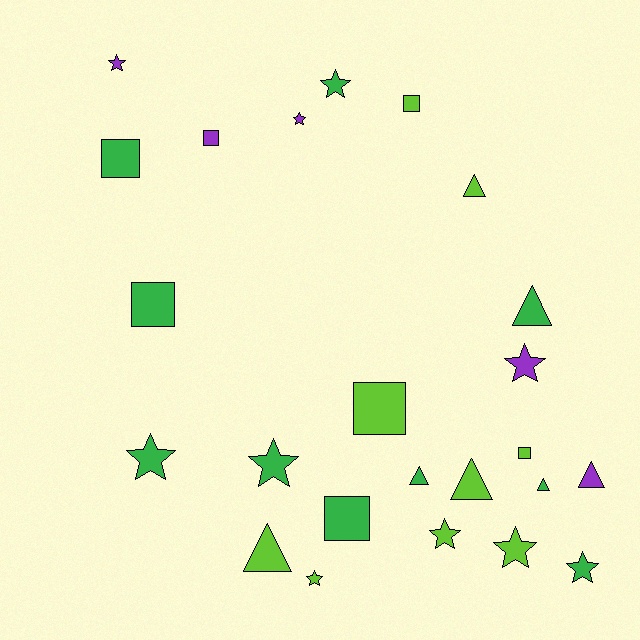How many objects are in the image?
There are 24 objects.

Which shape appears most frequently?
Star, with 10 objects.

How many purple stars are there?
There are 3 purple stars.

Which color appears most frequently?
Green, with 10 objects.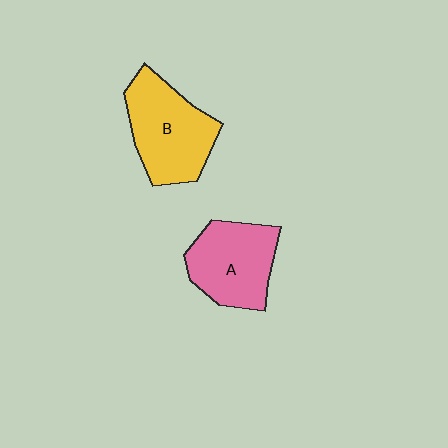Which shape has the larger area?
Shape B (yellow).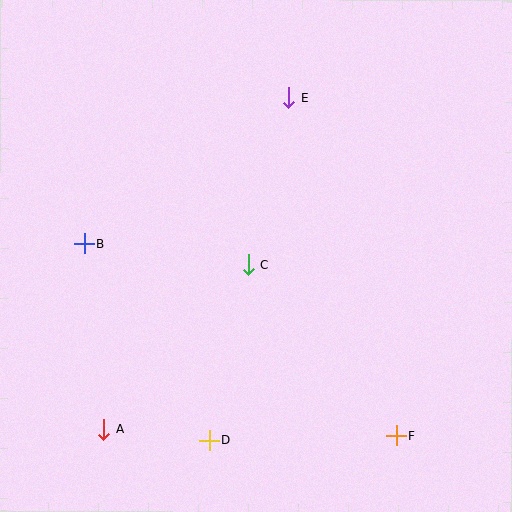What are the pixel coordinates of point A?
Point A is at (104, 429).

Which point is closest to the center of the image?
Point C at (248, 265) is closest to the center.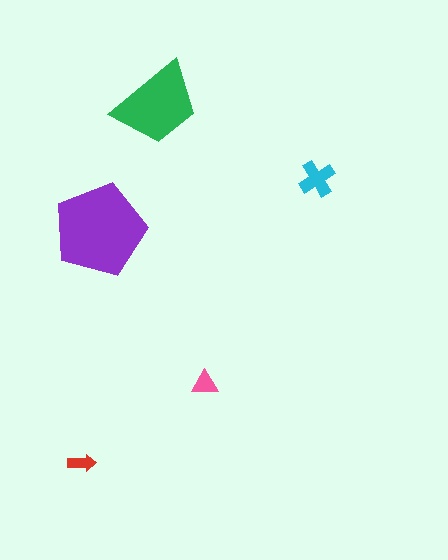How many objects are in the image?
There are 5 objects in the image.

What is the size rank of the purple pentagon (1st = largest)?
1st.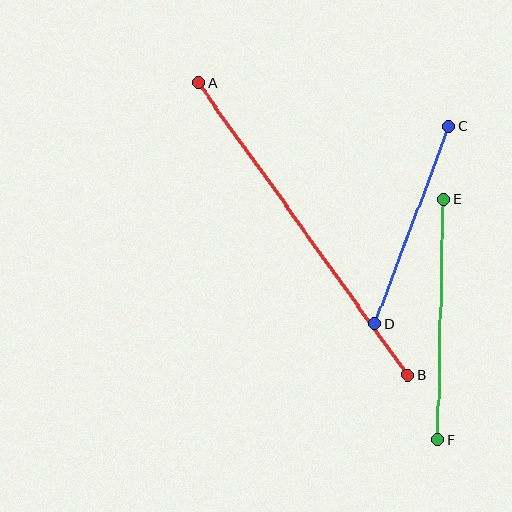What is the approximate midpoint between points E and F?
The midpoint is at approximately (441, 319) pixels.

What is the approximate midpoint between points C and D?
The midpoint is at approximately (412, 225) pixels.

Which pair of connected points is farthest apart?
Points A and B are farthest apart.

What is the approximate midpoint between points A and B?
The midpoint is at approximately (303, 229) pixels.